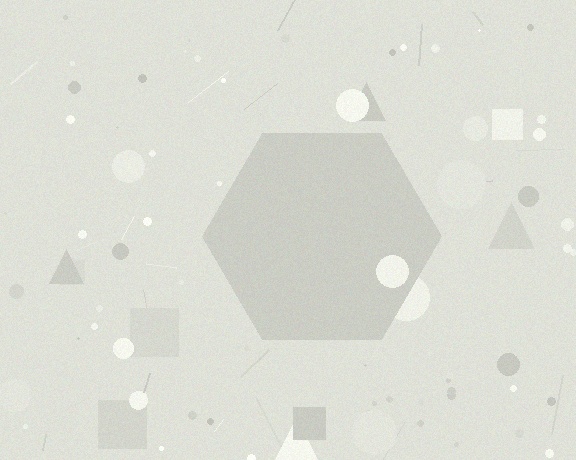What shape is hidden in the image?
A hexagon is hidden in the image.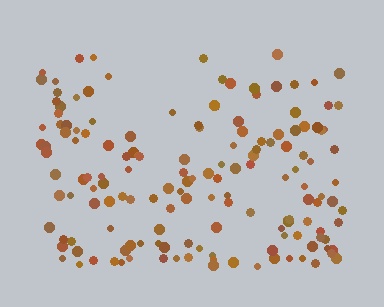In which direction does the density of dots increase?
From top to bottom, with the bottom side densest.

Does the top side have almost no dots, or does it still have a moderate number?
Still a moderate number, just noticeably fewer than the bottom.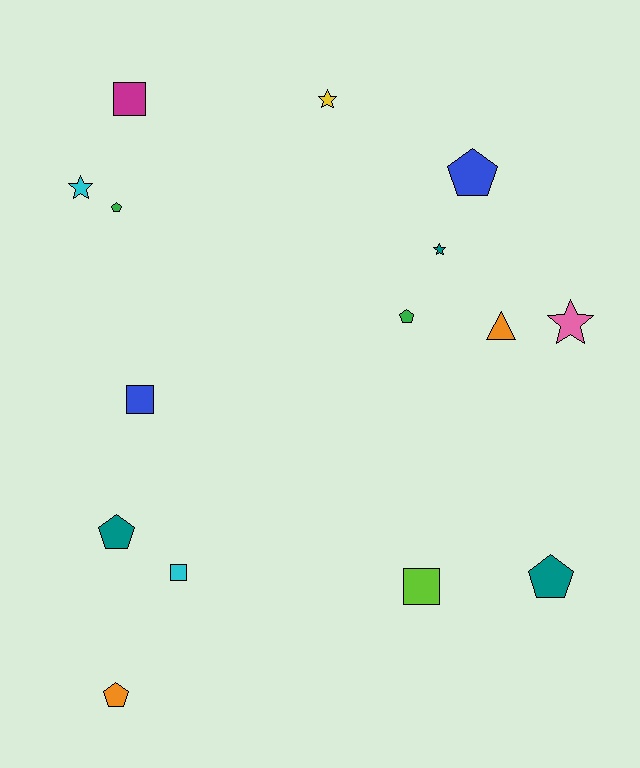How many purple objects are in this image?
There are no purple objects.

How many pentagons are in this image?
There are 6 pentagons.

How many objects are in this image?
There are 15 objects.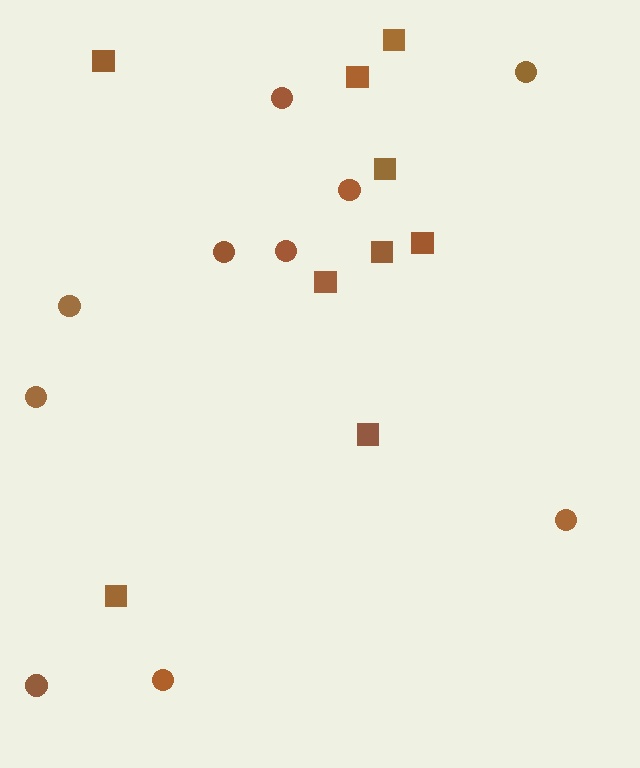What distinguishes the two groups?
There are 2 groups: one group of circles (10) and one group of squares (9).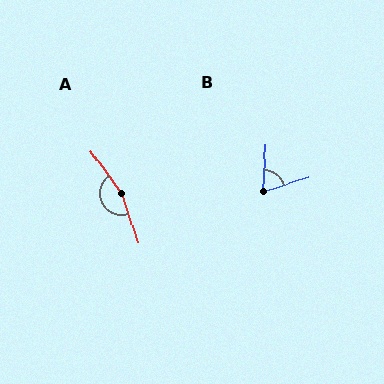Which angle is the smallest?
B, at approximately 70 degrees.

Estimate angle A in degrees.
Approximately 162 degrees.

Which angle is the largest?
A, at approximately 162 degrees.